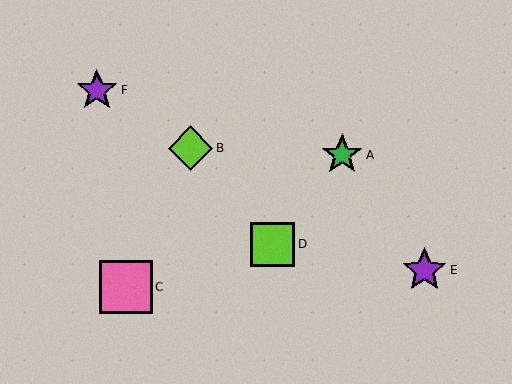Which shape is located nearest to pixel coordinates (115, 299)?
The pink square (labeled C) at (126, 287) is nearest to that location.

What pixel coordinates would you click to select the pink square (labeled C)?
Click at (126, 287) to select the pink square C.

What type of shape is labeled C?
Shape C is a pink square.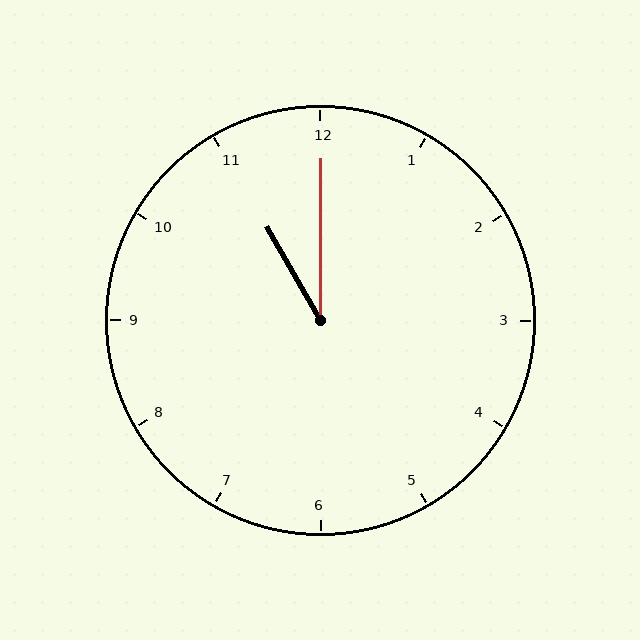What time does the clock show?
11:00.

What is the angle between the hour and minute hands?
Approximately 30 degrees.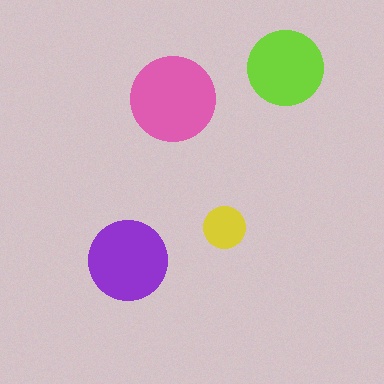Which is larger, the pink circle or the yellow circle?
The pink one.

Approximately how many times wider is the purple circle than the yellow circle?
About 2 times wider.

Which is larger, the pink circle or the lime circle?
The pink one.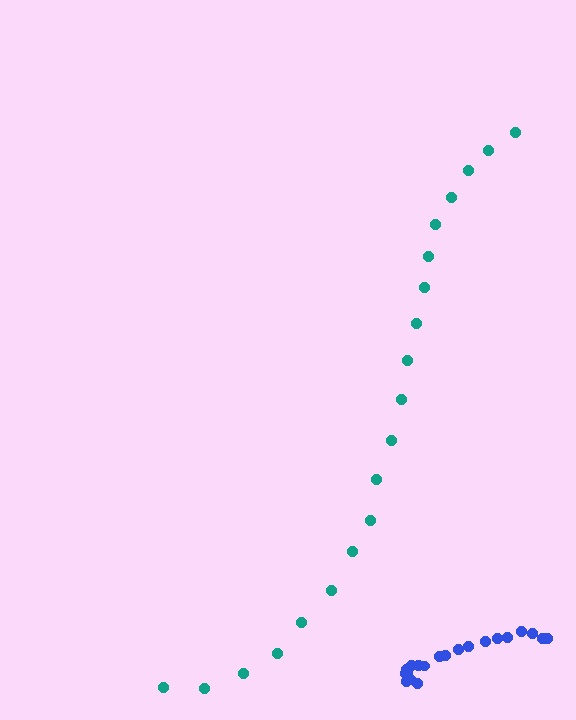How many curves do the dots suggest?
There are 2 distinct paths.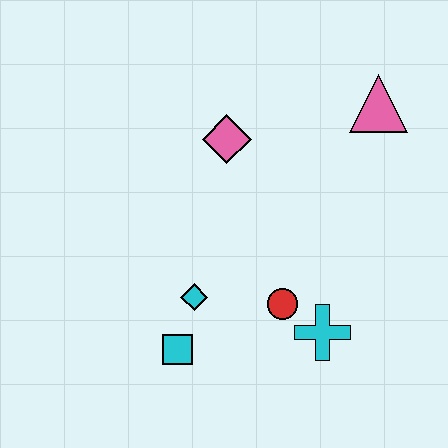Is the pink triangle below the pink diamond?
No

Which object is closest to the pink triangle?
The pink diamond is closest to the pink triangle.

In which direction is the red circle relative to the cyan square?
The red circle is to the right of the cyan square.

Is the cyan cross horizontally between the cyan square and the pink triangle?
Yes